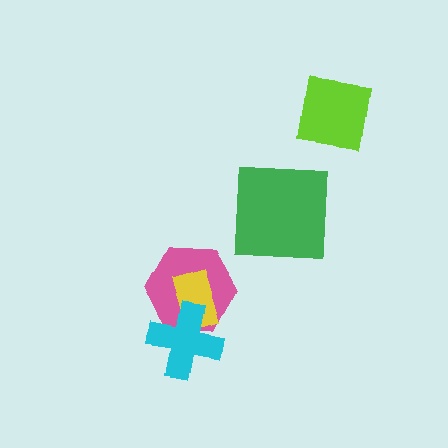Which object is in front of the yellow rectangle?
The cyan cross is in front of the yellow rectangle.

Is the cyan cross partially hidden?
No, no other shape covers it.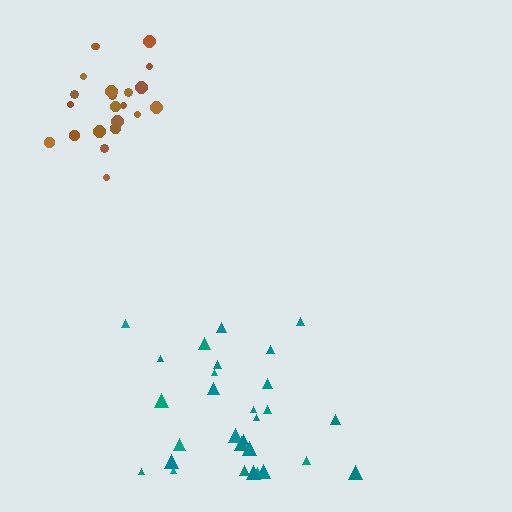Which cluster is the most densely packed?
Brown.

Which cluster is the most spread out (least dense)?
Teal.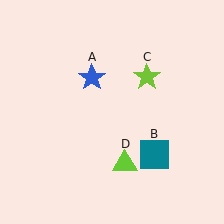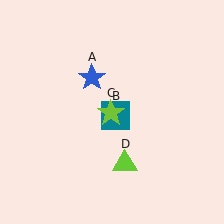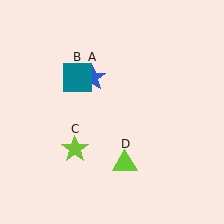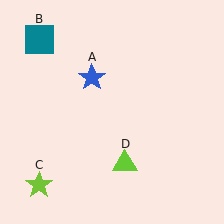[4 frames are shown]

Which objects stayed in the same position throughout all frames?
Blue star (object A) and lime triangle (object D) remained stationary.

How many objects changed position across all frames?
2 objects changed position: teal square (object B), lime star (object C).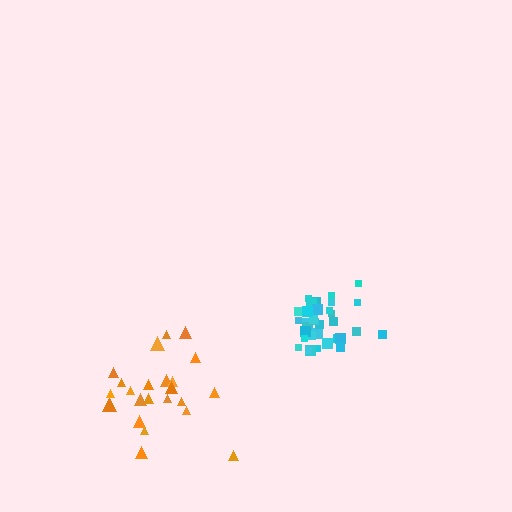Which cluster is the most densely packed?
Cyan.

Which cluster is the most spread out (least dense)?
Orange.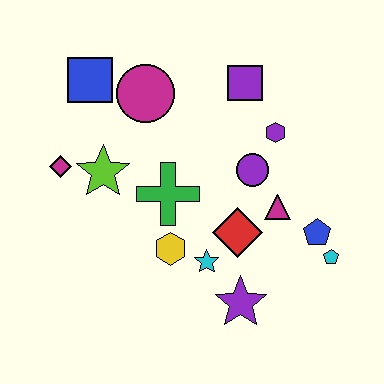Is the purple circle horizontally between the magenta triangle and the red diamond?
Yes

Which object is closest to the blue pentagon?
The cyan pentagon is closest to the blue pentagon.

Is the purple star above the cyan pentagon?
No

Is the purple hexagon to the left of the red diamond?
No